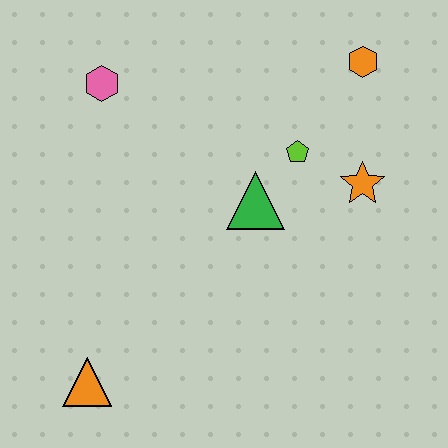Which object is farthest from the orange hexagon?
The orange triangle is farthest from the orange hexagon.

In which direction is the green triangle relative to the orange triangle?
The green triangle is above the orange triangle.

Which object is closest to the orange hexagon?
The lime pentagon is closest to the orange hexagon.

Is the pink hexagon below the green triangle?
No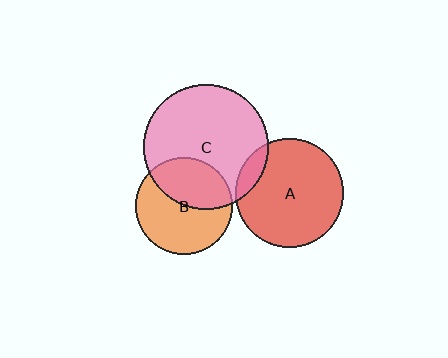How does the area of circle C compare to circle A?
Approximately 1.3 times.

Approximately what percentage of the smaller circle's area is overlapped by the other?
Approximately 10%.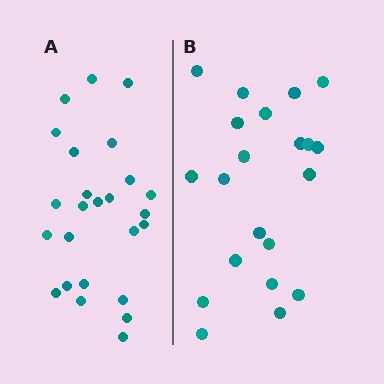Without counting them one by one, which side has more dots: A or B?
Region A (the left region) has more dots.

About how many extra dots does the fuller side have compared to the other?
Region A has about 4 more dots than region B.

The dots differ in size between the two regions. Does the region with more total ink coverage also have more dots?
No. Region B has more total ink coverage because its dots are larger, but region A actually contains more individual dots. Total area can be misleading — the number of items is what matters here.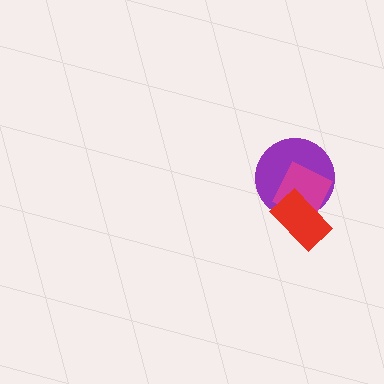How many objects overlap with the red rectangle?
2 objects overlap with the red rectangle.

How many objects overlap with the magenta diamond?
2 objects overlap with the magenta diamond.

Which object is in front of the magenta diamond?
The red rectangle is in front of the magenta diamond.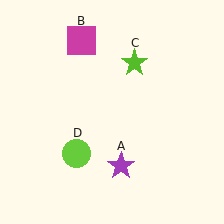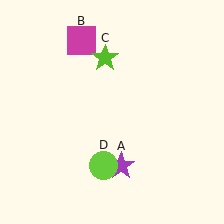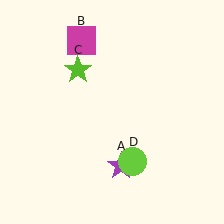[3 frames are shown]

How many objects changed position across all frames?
2 objects changed position: lime star (object C), lime circle (object D).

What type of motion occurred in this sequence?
The lime star (object C), lime circle (object D) rotated counterclockwise around the center of the scene.